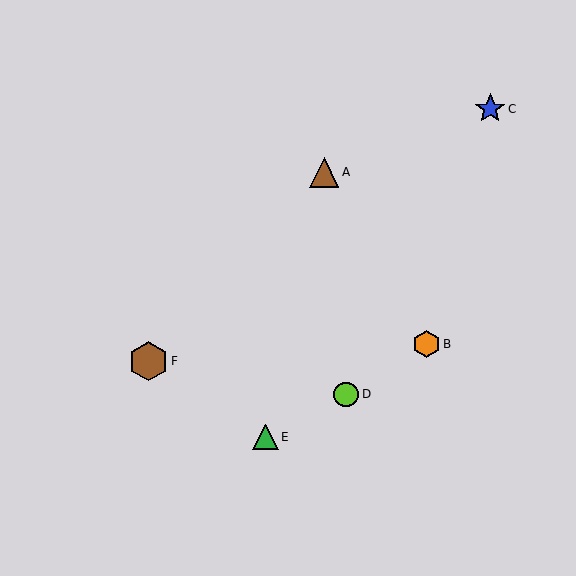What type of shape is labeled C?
Shape C is a blue star.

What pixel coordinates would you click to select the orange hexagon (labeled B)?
Click at (427, 344) to select the orange hexagon B.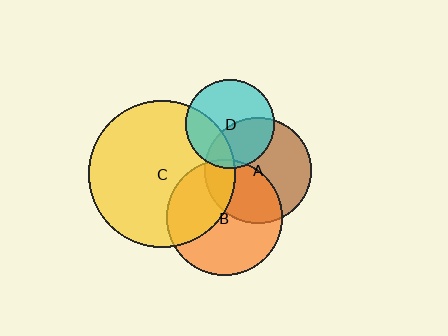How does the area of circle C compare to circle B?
Approximately 1.6 times.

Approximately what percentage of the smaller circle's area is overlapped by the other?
Approximately 30%.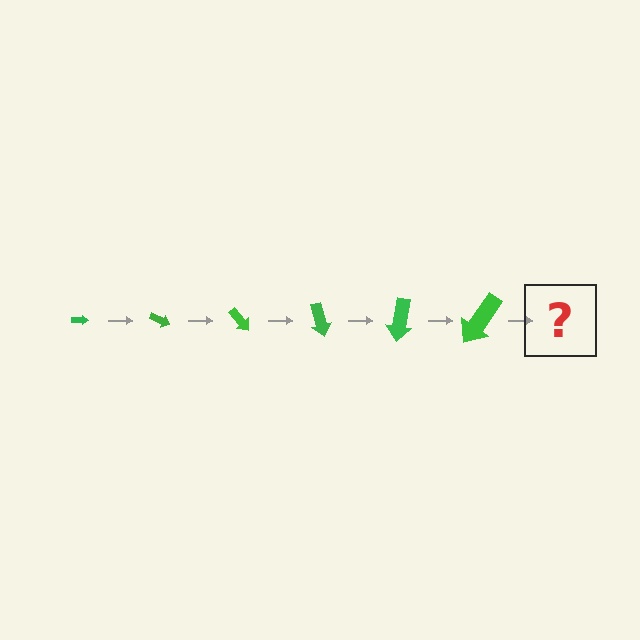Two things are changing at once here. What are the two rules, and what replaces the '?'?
The two rules are that the arrow grows larger each step and it rotates 25 degrees each step. The '?' should be an arrow, larger than the previous one and rotated 150 degrees from the start.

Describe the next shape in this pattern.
It should be an arrow, larger than the previous one and rotated 150 degrees from the start.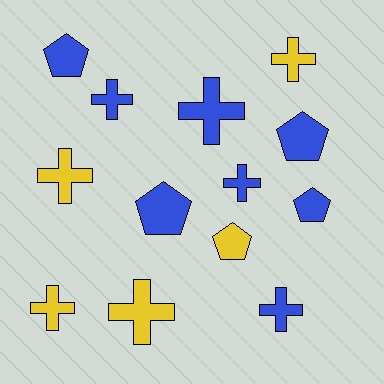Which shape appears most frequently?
Cross, with 8 objects.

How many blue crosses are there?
There are 4 blue crosses.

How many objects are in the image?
There are 13 objects.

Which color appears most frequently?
Blue, with 8 objects.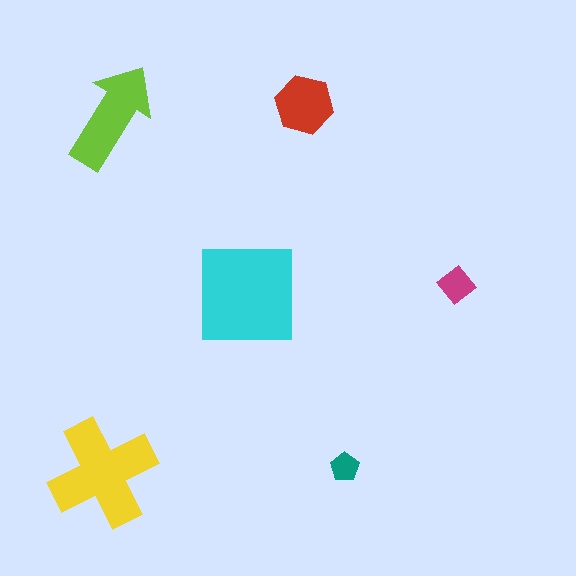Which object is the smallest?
The teal pentagon.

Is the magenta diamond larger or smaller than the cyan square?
Smaller.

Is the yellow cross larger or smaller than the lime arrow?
Larger.